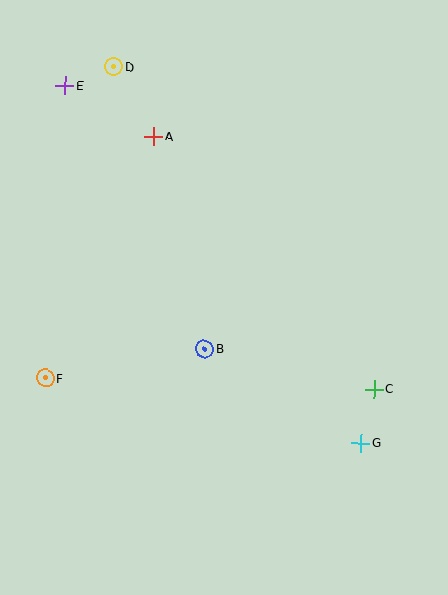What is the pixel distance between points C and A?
The distance between C and A is 335 pixels.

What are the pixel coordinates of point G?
Point G is at (361, 443).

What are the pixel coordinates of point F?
Point F is at (45, 378).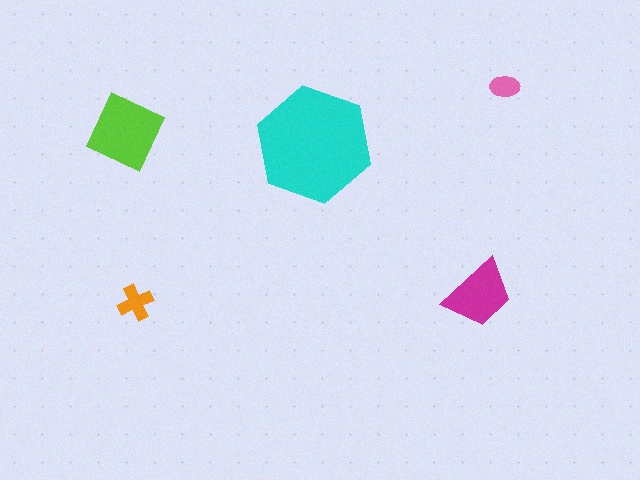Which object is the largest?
The cyan hexagon.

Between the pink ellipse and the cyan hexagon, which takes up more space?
The cyan hexagon.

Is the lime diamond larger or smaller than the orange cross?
Larger.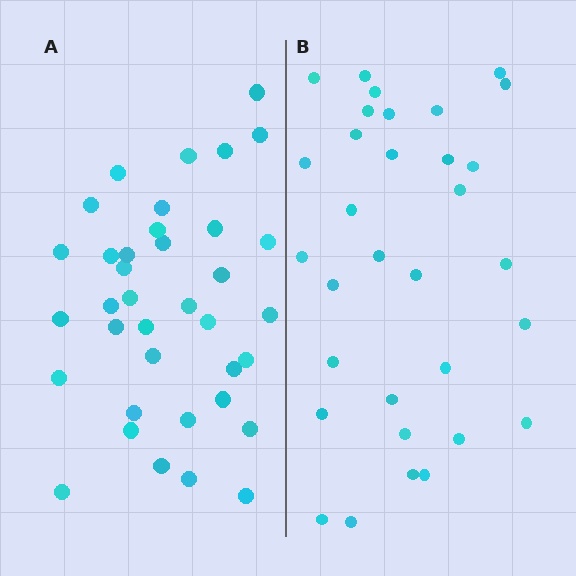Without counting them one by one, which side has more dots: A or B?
Region A (the left region) has more dots.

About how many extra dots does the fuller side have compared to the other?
Region A has about 5 more dots than region B.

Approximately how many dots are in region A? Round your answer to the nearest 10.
About 40 dots. (The exact count is 37, which rounds to 40.)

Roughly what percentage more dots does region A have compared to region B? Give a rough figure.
About 15% more.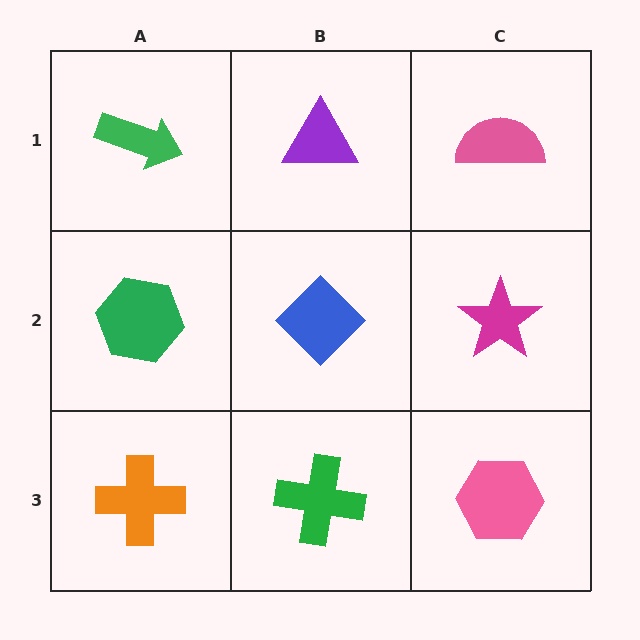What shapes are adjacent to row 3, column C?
A magenta star (row 2, column C), a green cross (row 3, column B).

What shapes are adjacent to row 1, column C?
A magenta star (row 2, column C), a purple triangle (row 1, column B).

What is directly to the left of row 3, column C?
A green cross.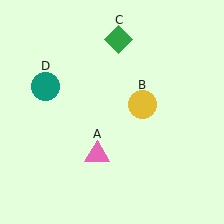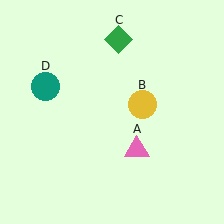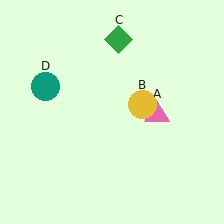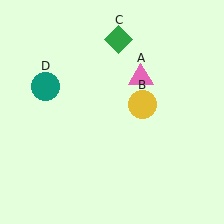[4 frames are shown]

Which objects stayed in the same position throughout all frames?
Yellow circle (object B) and green diamond (object C) and teal circle (object D) remained stationary.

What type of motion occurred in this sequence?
The pink triangle (object A) rotated counterclockwise around the center of the scene.